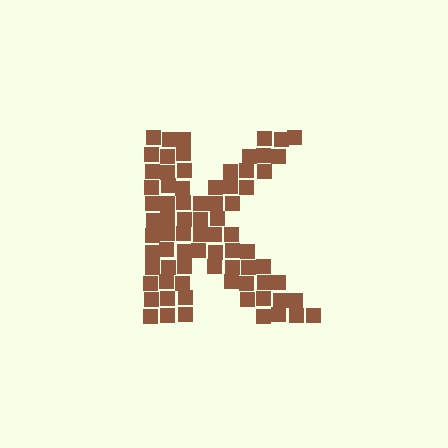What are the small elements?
The small elements are squares.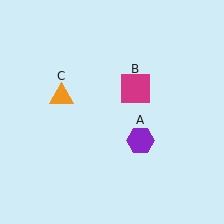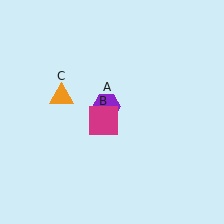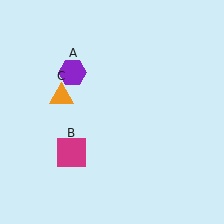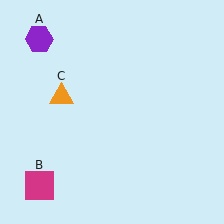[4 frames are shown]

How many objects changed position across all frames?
2 objects changed position: purple hexagon (object A), magenta square (object B).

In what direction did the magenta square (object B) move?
The magenta square (object B) moved down and to the left.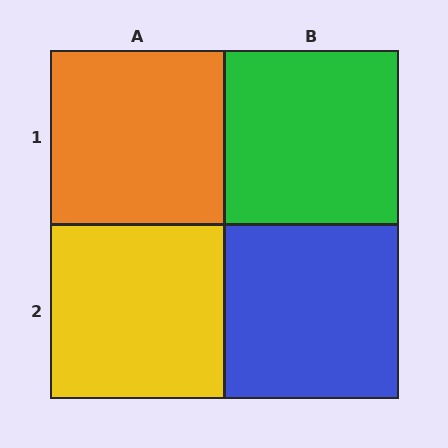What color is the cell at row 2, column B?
Blue.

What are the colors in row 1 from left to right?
Orange, green.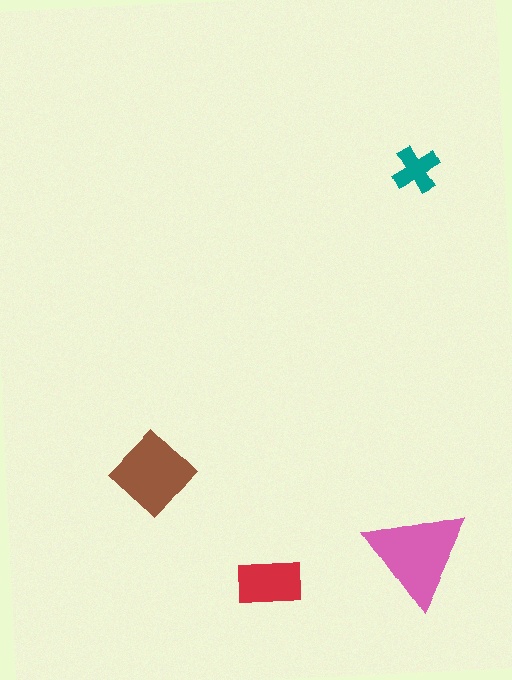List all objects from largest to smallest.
The pink triangle, the brown diamond, the red rectangle, the teal cross.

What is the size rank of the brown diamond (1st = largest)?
2nd.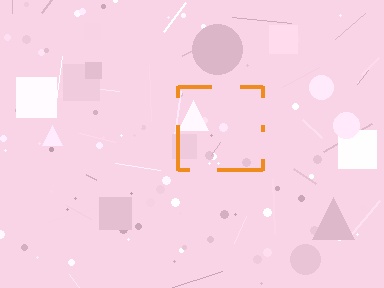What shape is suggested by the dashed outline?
The dashed outline suggests a square.